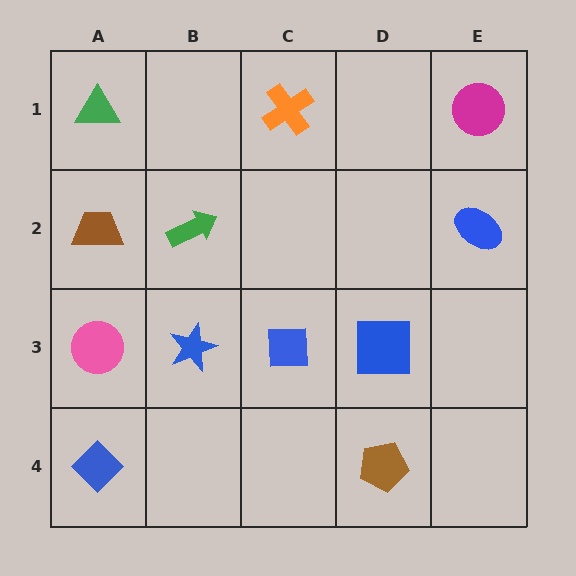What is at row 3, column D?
A blue square.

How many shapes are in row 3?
4 shapes.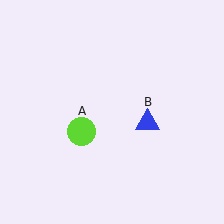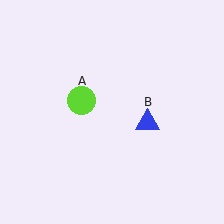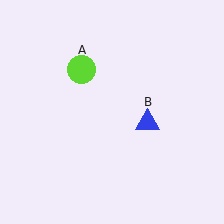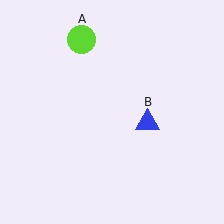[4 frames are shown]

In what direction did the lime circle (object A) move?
The lime circle (object A) moved up.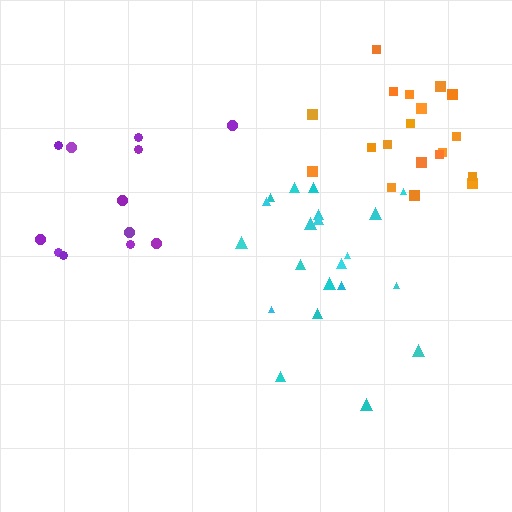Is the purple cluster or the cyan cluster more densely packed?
Cyan.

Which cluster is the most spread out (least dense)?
Purple.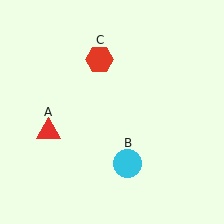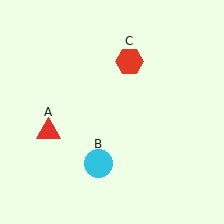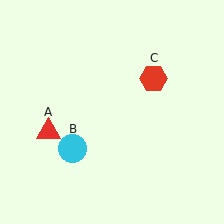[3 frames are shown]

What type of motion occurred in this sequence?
The cyan circle (object B), red hexagon (object C) rotated clockwise around the center of the scene.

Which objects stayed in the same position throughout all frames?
Red triangle (object A) remained stationary.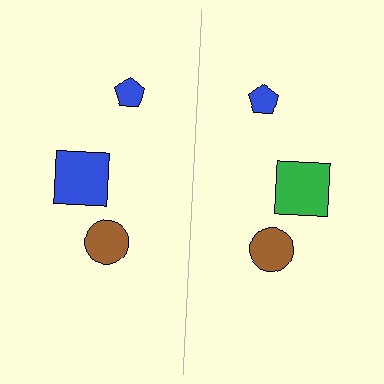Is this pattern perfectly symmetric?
No, the pattern is not perfectly symmetric. The green square on the right side breaks the symmetry — its mirror counterpart is blue.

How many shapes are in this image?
There are 6 shapes in this image.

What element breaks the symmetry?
The green square on the right side breaks the symmetry — its mirror counterpart is blue.